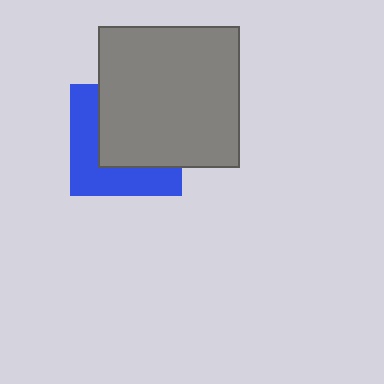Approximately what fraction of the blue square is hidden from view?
Roughly 56% of the blue square is hidden behind the gray square.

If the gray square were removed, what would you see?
You would see the complete blue square.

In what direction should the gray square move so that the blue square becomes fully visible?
The gray square should move toward the upper-right. That is the shortest direction to clear the overlap and leave the blue square fully visible.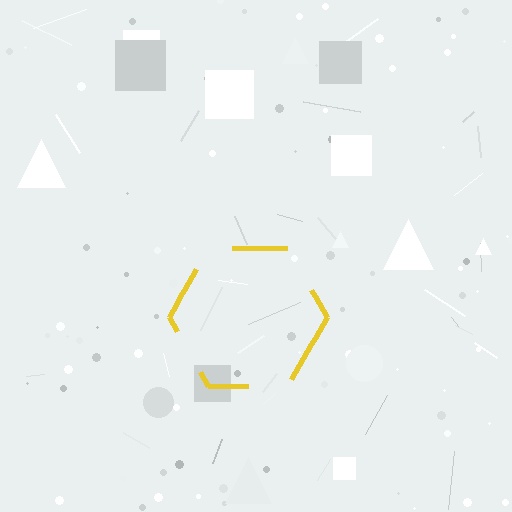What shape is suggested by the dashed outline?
The dashed outline suggests a hexagon.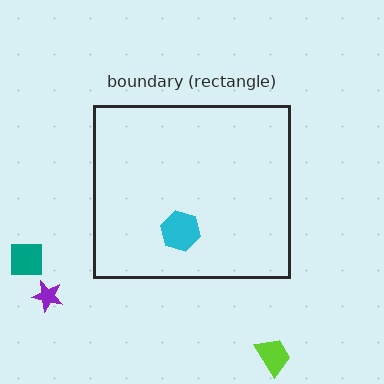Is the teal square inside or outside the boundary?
Outside.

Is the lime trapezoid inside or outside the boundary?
Outside.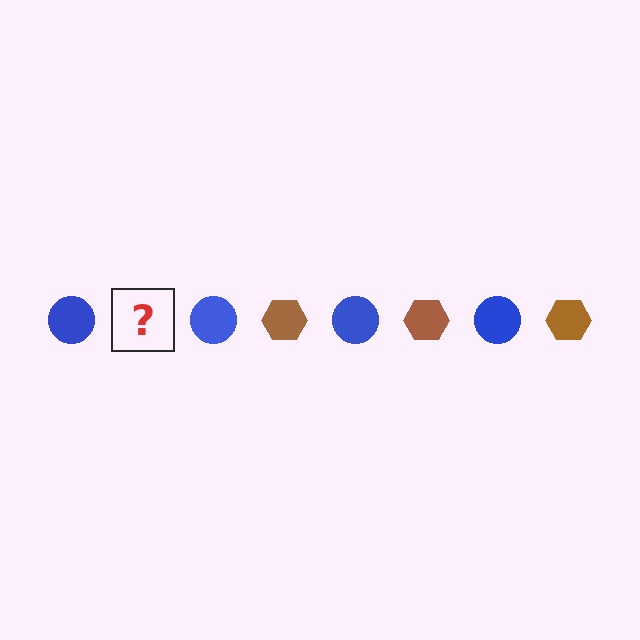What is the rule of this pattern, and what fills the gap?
The rule is that the pattern alternates between blue circle and brown hexagon. The gap should be filled with a brown hexagon.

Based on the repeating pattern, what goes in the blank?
The blank should be a brown hexagon.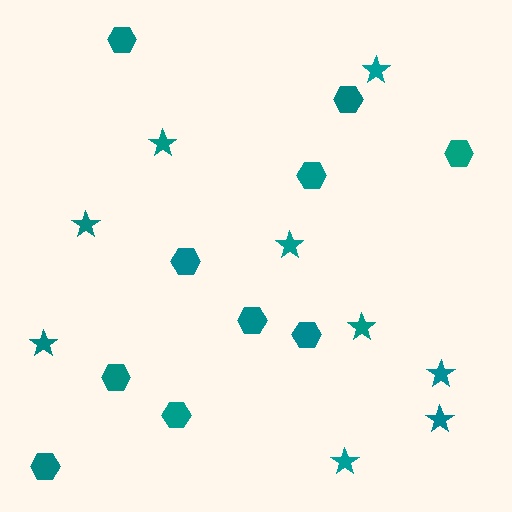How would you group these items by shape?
There are 2 groups: one group of stars (9) and one group of hexagons (10).